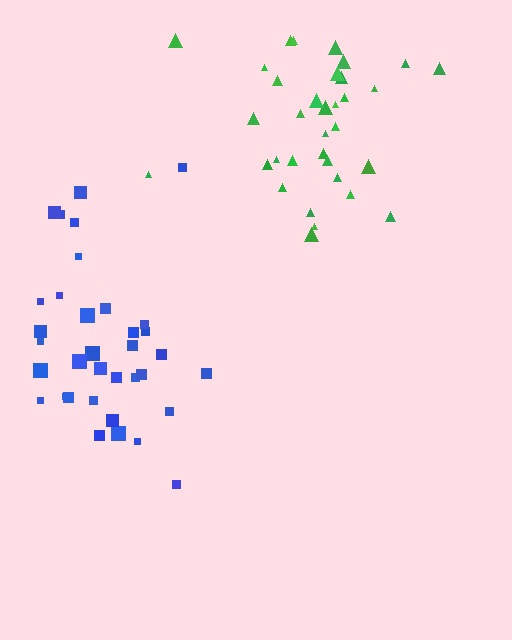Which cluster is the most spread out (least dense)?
Blue.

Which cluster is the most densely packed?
Green.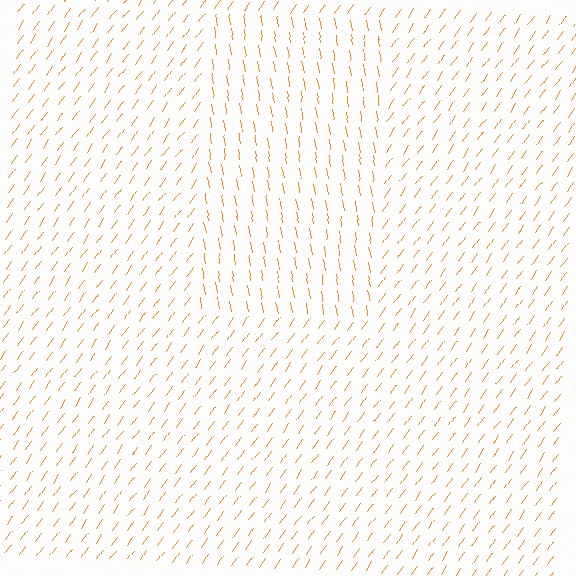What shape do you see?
I see a rectangle.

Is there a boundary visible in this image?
Yes, there is a texture boundary formed by a change in line orientation.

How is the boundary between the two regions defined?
The boundary is defined purely by a change in line orientation (approximately 45 degrees difference). All lines are the same color and thickness.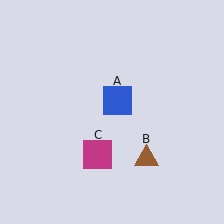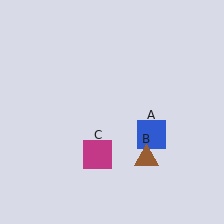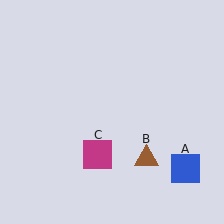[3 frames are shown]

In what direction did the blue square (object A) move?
The blue square (object A) moved down and to the right.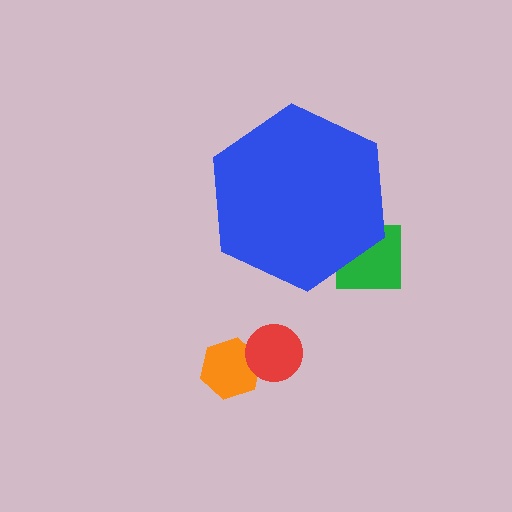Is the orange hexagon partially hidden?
No, the orange hexagon is fully visible.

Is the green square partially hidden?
Yes, the green square is partially hidden behind the blue hexagon.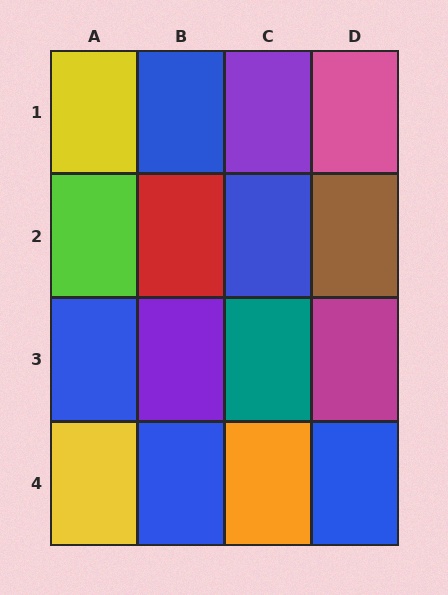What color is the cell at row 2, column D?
Brown.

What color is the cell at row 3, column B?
Purple.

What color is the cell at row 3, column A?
Blue.